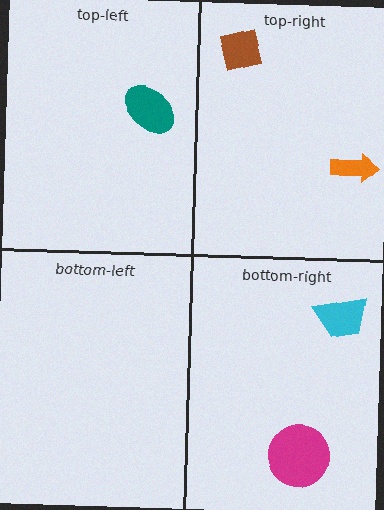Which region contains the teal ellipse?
The top-left region.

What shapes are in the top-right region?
The orange arrow, the brown square.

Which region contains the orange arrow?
The top-right region.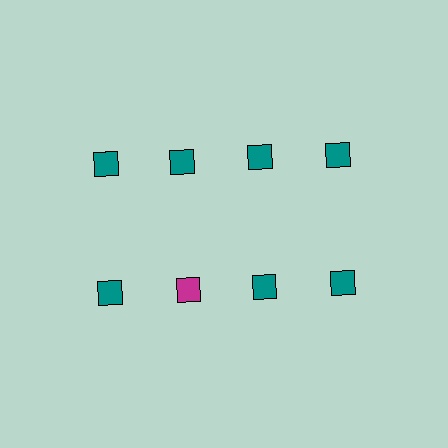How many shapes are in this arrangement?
There are 8 shapes arranged in a grid pattern.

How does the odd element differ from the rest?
It has a different color: magenta instead of teal.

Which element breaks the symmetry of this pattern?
The magenta square in the second row, second from left column breaks the symmetry. All other shapes are teal squares.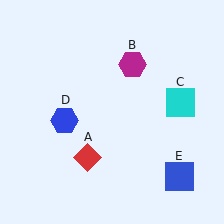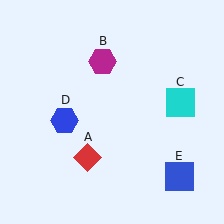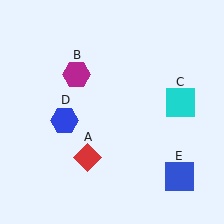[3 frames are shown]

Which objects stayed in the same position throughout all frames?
Red diamond (object A) and cyan square (object C) and blue hexagon (object D) and blue square (object E) remained stationary.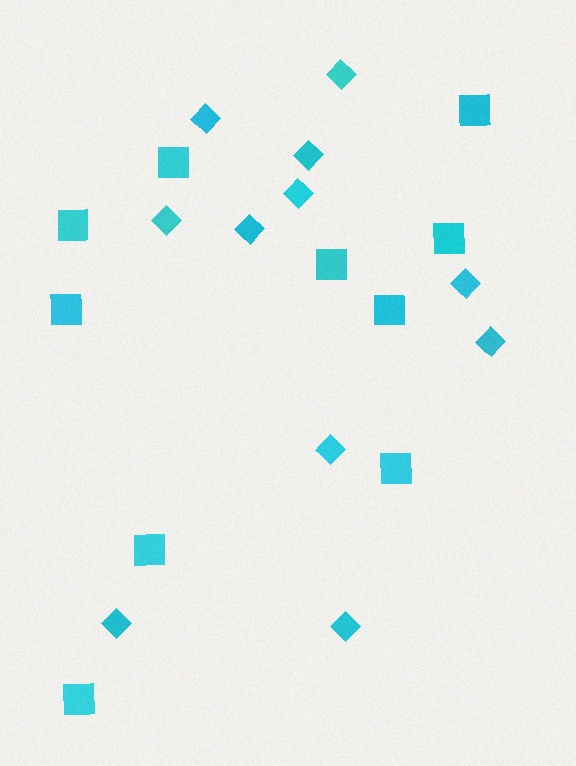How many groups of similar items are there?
There are 2 groups: one group of diamonds (11) and one group of squares (10).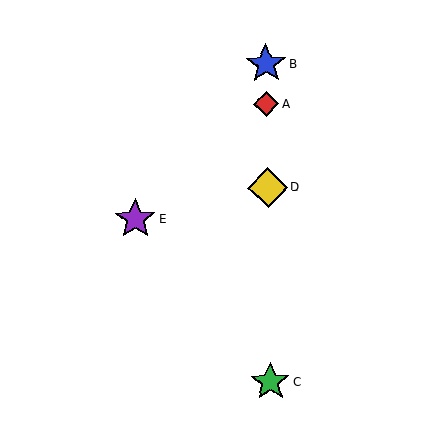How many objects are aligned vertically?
4 objects (A, B, C, D) are aligned vertically.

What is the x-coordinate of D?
Object D is at x≈268.